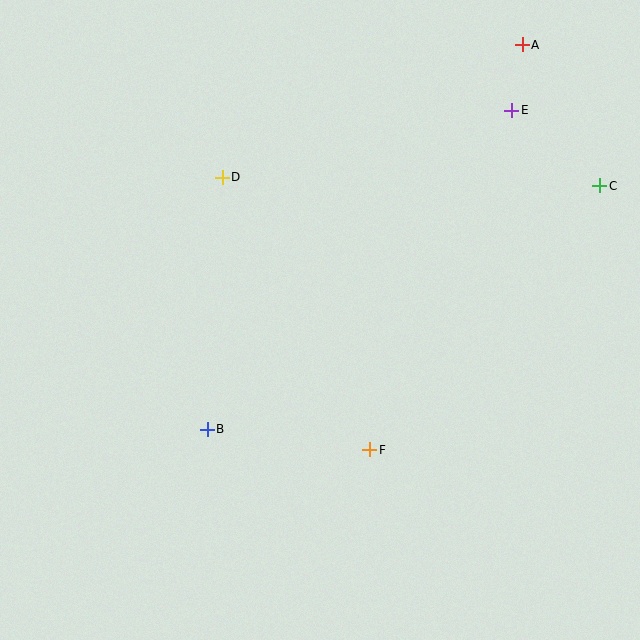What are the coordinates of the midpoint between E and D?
The midpoint between E and D is at (367, 144).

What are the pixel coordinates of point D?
Point D is at (222, 177).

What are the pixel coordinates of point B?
Point B is at (207, 429).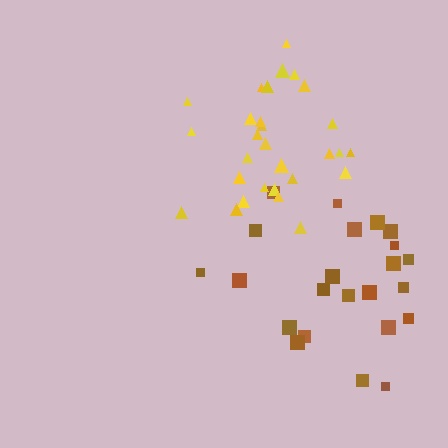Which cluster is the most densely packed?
Yellow.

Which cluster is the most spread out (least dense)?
Brown.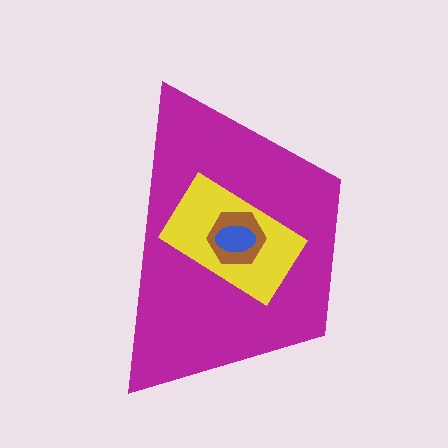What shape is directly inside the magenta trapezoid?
The yellow rectangle.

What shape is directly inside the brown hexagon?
The blue ellipse.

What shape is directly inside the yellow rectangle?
The brown hexagon.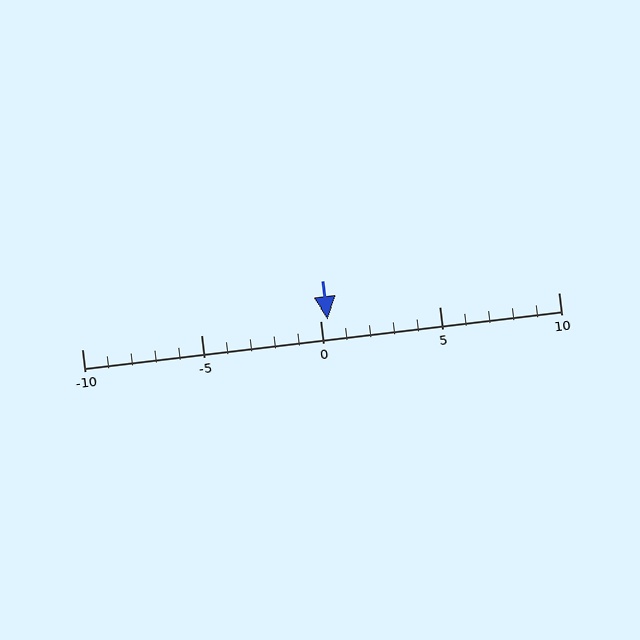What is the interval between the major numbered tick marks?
The major tick marks are spaced 5 units apart.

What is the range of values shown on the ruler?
The ruler shows values from -10 to 10.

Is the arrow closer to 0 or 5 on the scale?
The arrow is closer to 0.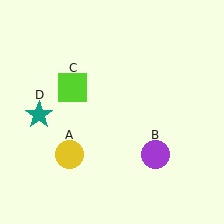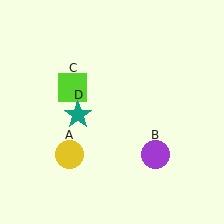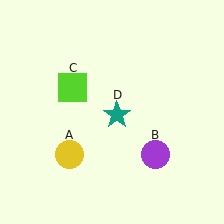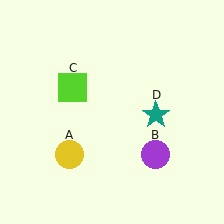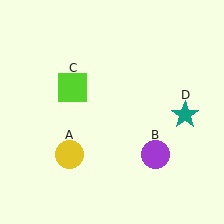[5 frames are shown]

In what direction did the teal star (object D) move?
The teal star (object D) moved right.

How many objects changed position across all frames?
1 object changed position: teal star (object D).